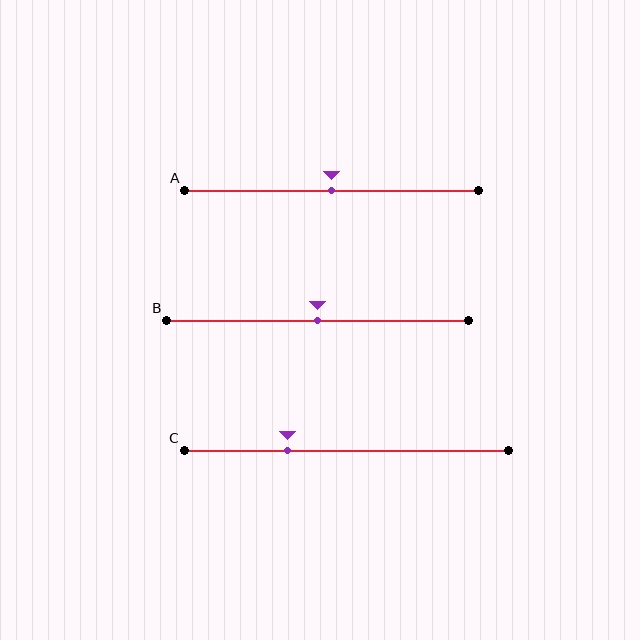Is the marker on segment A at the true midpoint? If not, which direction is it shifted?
Yes, the marker on segment A is at the true midpoint.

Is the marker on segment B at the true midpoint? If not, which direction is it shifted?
Yes, the marker on segment B is at the true midpoint.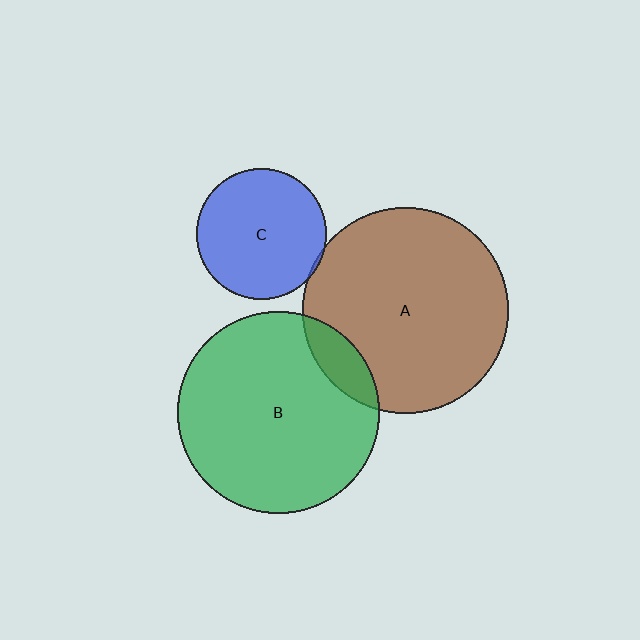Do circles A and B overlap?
Yes.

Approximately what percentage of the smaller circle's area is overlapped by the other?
Approximately 10%.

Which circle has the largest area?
Circle A (brown).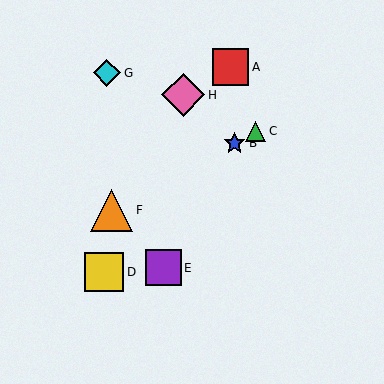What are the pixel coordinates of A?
Object A is at (231, 67).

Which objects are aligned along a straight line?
Objects B, C, F are aligned along a straight line.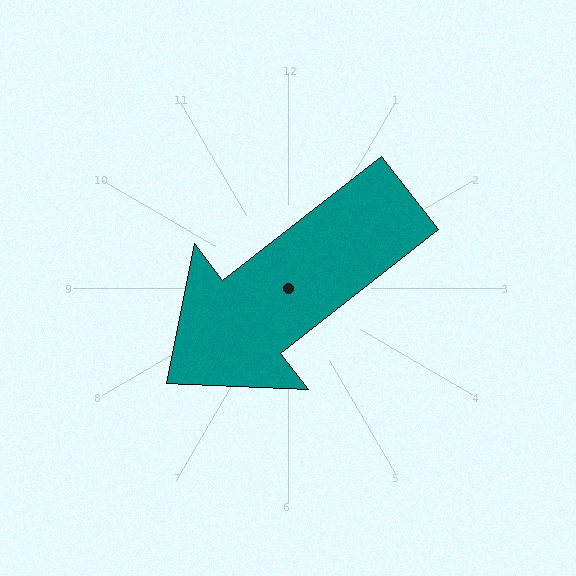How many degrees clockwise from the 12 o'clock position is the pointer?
Approximately 232 degrees.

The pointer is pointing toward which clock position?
Roughly 8 o'clock.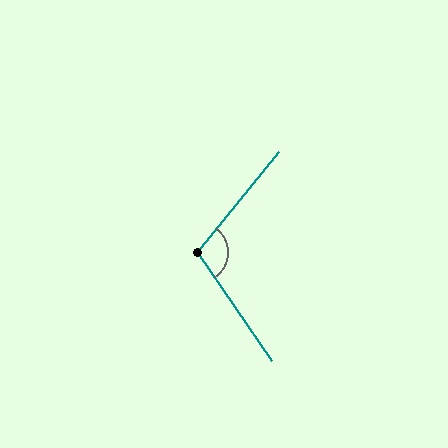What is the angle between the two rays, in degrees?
Approximately 106 degrees.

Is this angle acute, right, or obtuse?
It is obtuse.